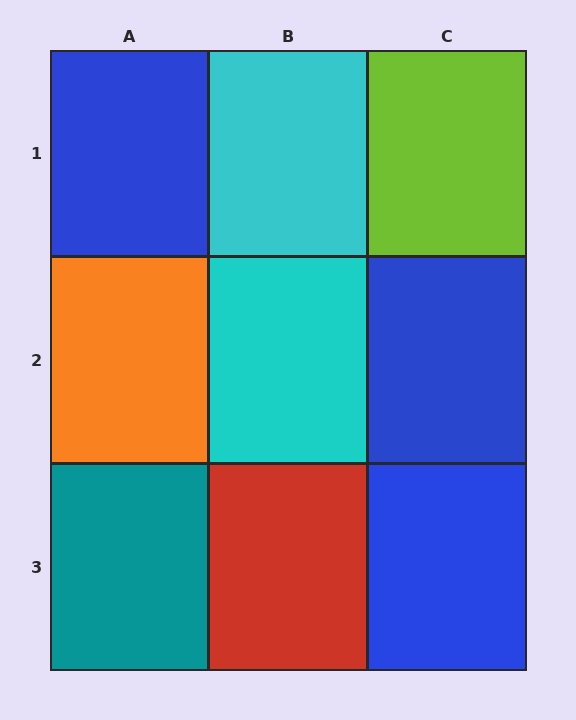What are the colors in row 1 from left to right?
Blue, cyan, lime.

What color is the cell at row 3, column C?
Blue.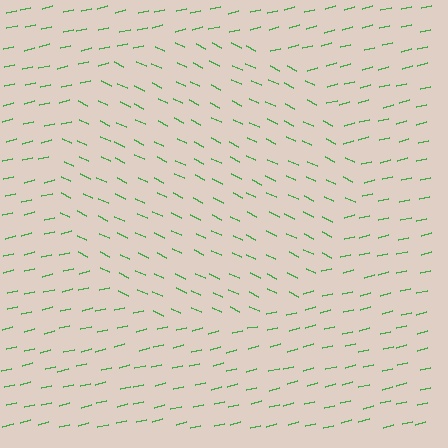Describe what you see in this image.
The image is filled with small green line segments. A circle region in the image has lines oriented differently from the surrounding lines, creating a visible texture boundary.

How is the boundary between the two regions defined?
The boundary is defined purely by a change in line orientation (approximately 39 degrees difference). All lines are the same color and thickness.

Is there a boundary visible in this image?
Yes, there is a texture boundary formed by a change in line orientation.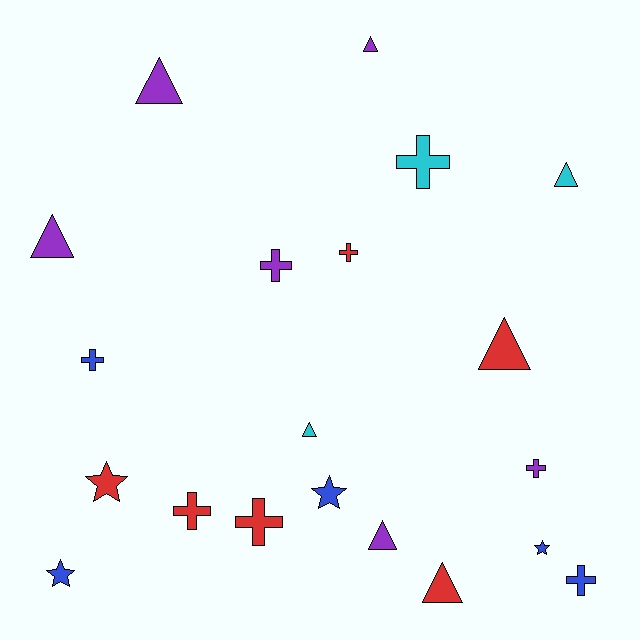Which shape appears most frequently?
Triangle, with 8 objects.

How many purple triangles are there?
There are 4 purple triangles.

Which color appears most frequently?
Purple, with 6 objects.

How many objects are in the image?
There are 20 objects.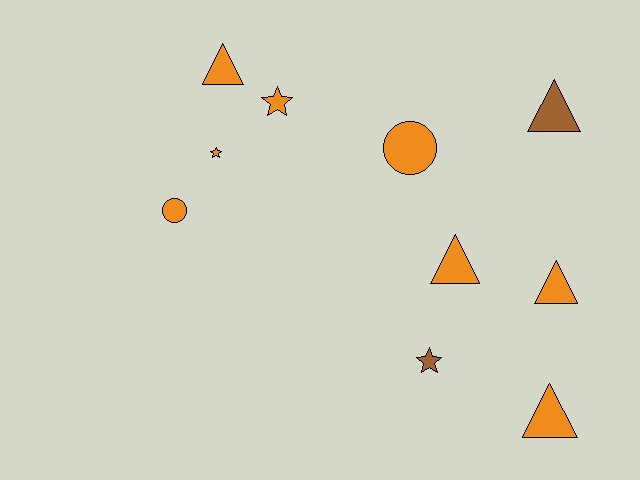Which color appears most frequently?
Orange, with 8 objects.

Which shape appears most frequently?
Triangle, with 5 objects.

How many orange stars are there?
There are 2 orange stars.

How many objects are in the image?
There are 10 objects.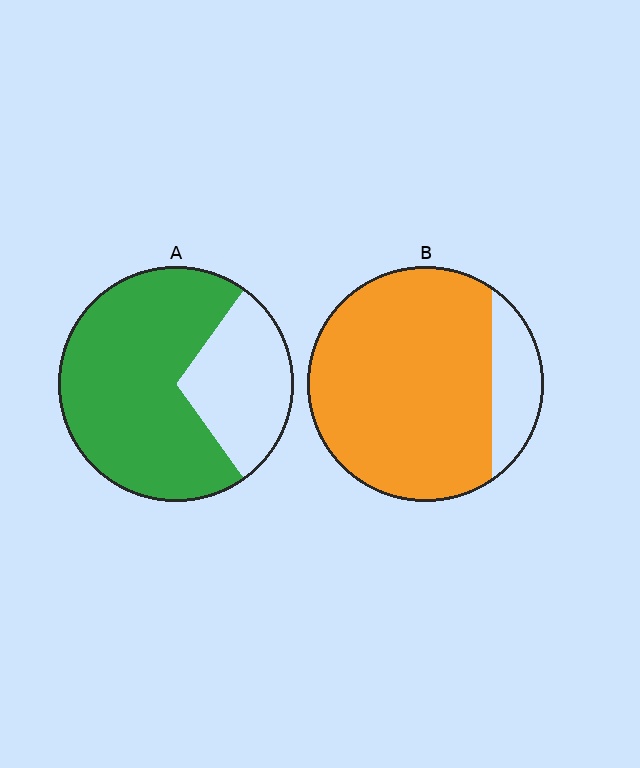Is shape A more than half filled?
Yes.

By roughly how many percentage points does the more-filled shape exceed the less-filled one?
By roughly 15 percentage points (B over A).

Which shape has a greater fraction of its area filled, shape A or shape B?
Shape B.